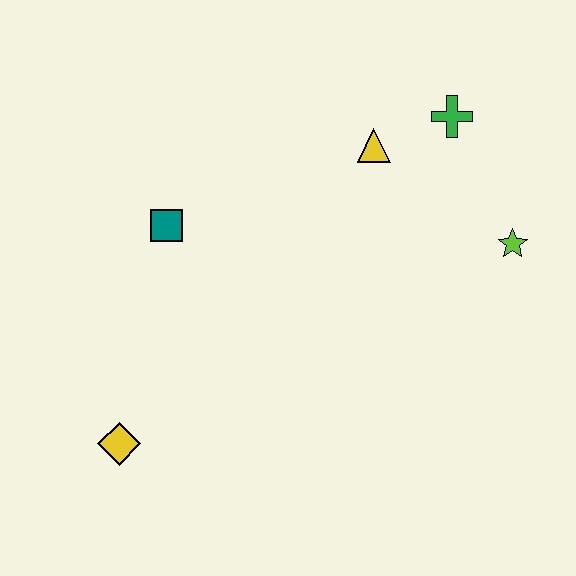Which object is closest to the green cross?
The yellow triangle is closest to the green cross.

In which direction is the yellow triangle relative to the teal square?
The yellow triangle is to the right of the teal square.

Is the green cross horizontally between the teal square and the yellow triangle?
No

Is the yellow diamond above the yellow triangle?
No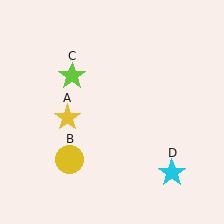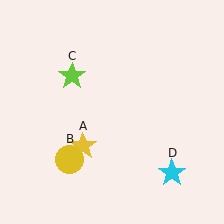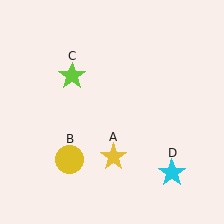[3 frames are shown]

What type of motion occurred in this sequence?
The yellow star (object A) rotated counterclockwise around the center of the scene.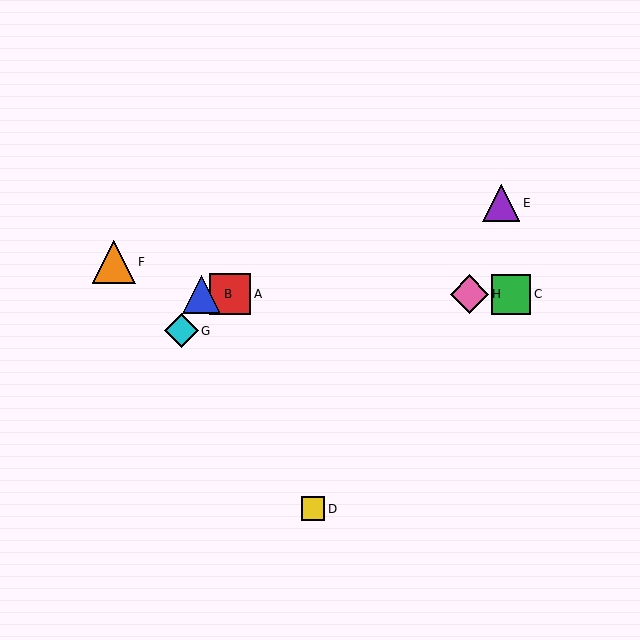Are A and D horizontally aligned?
No, A is at y≈294 and D is at y≈509.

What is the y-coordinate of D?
Object D is at y≈509.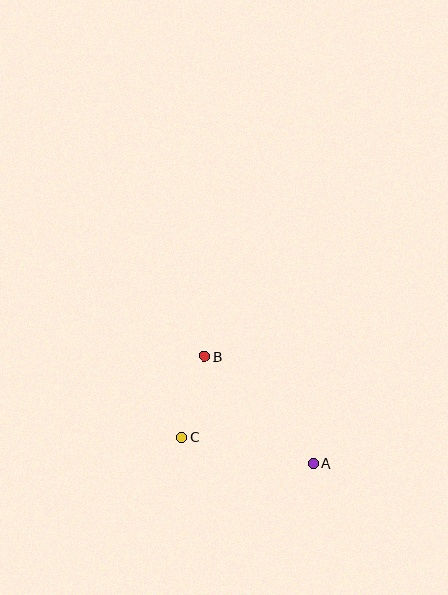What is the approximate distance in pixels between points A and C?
The distance between A and C is approximately 134 pixels.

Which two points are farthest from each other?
Points A and B are farthest from each other.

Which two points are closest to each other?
Points B and C are closest to each other.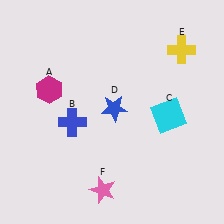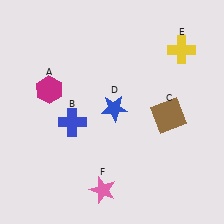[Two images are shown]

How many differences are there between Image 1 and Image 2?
There is 1 difference between the two images.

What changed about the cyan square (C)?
In Image 1, C is cyan. In Image 2, it changed to brown.